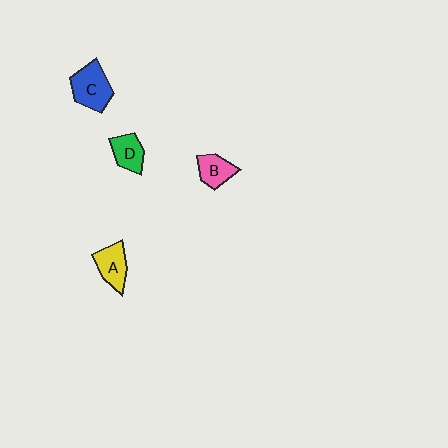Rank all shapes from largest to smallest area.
From largest to smallest: C (blue), A (yellow), D (green), B (pink).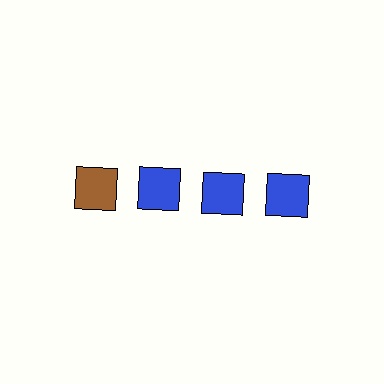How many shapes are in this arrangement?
There are 4 shapes arranged in a grid pattern.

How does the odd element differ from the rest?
It has a different color: brown instead of blue.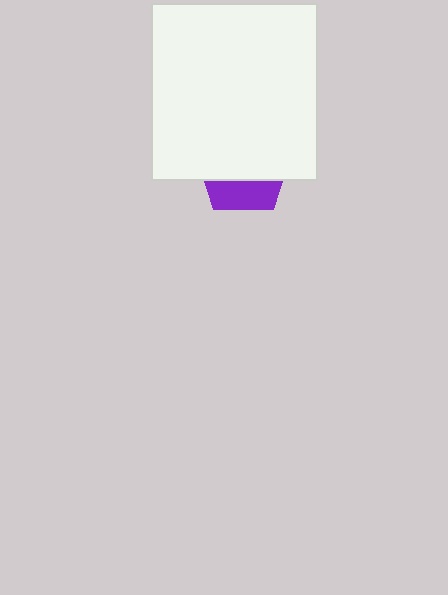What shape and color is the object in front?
The object in front is a white rectangle.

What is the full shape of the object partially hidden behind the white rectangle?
The partially hidden object is a purple pentagon.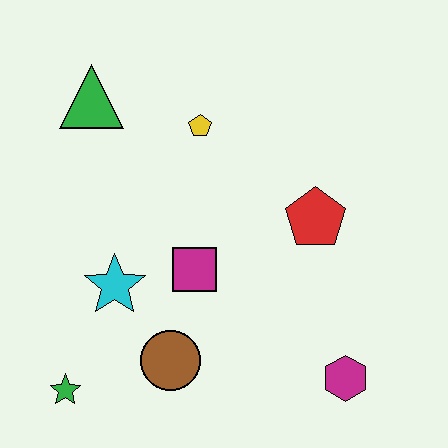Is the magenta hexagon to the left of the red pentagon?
No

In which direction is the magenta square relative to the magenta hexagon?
The magenta square is to the left of the magenta hexagon.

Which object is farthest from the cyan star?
The magenta hexagon is farthest from the cyan star.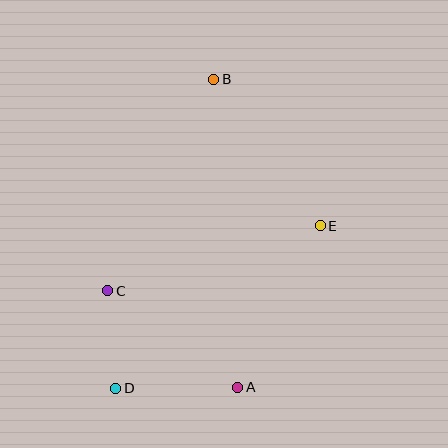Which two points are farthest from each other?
Points B and D are farthest from each other.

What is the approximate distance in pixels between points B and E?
The distance between B and E is approximately 181 pixels.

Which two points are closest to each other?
Points C and D are closest to each other.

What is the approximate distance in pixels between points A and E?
The distance between A and E is approximately 182 pixels.